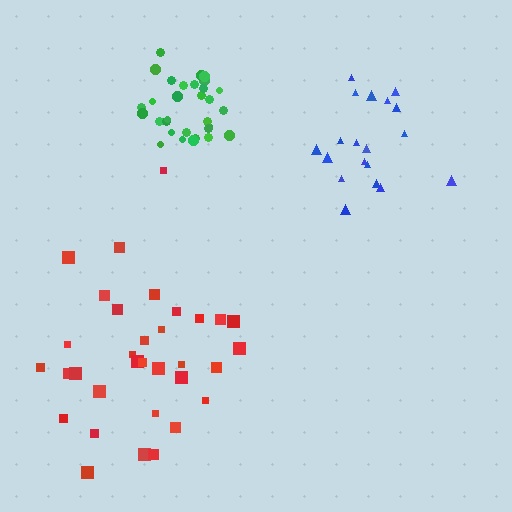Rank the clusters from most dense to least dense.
green, blue, red.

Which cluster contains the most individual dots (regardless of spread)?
Green (33).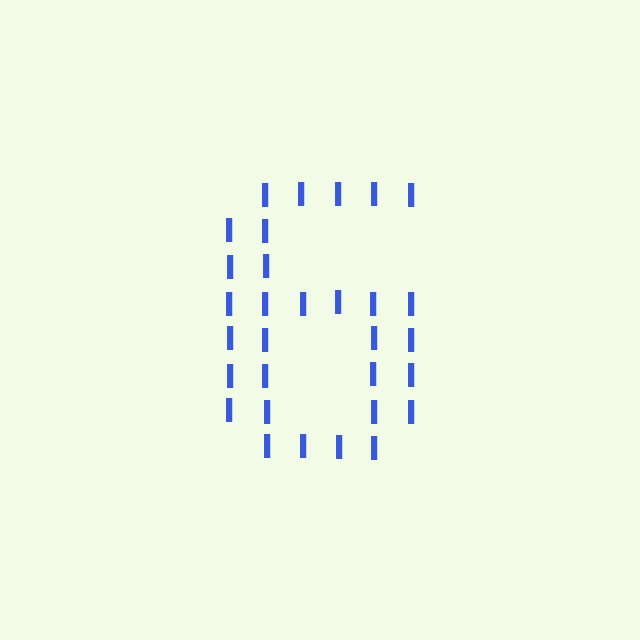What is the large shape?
The large shape is the digit 6.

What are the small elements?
The small elements are letter I's.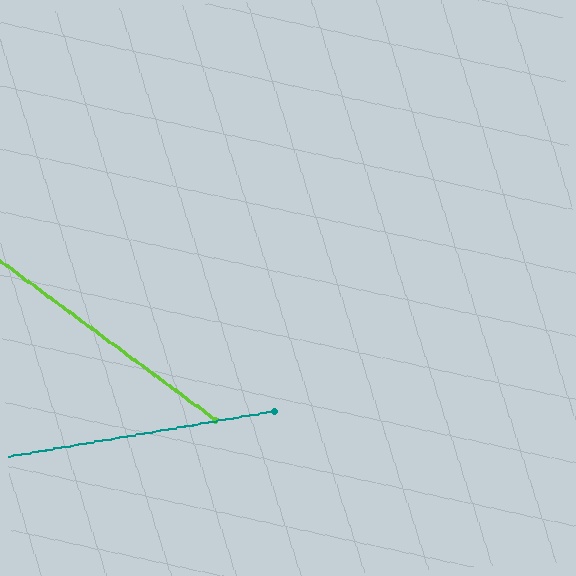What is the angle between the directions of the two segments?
Approximately 46 degrees.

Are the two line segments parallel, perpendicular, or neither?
Neither parallel nor perpendicular — they differ by about 46°.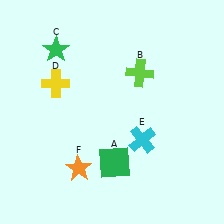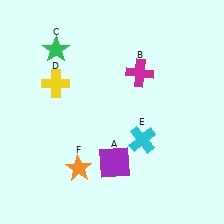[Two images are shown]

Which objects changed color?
A changed from green to purple. B changed from lime to magenta.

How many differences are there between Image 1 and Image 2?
There are 2 differences between the two images.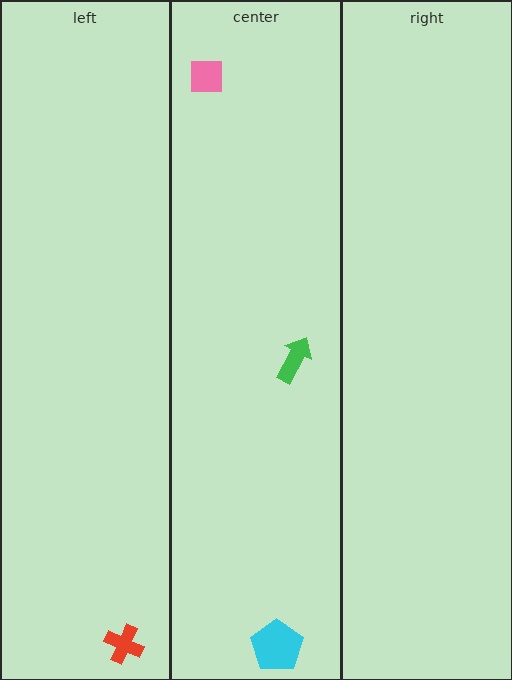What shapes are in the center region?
The cyan pentagon, the pink square, the green arrow.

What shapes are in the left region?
The red cross.